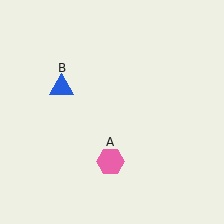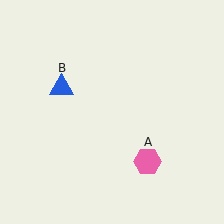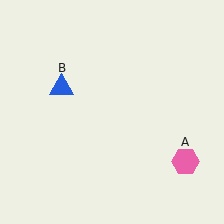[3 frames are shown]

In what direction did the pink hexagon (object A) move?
The pink hexagon (object A) moved right.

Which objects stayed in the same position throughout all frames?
Blue triangle (object B) remained stationary.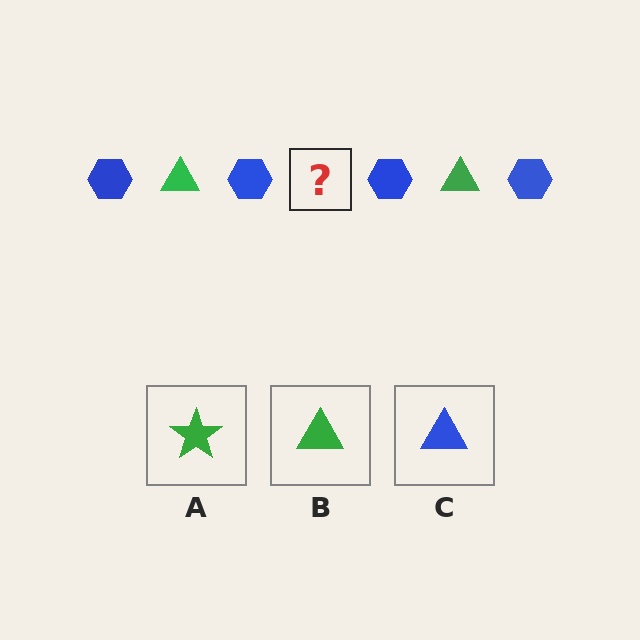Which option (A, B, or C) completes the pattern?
B.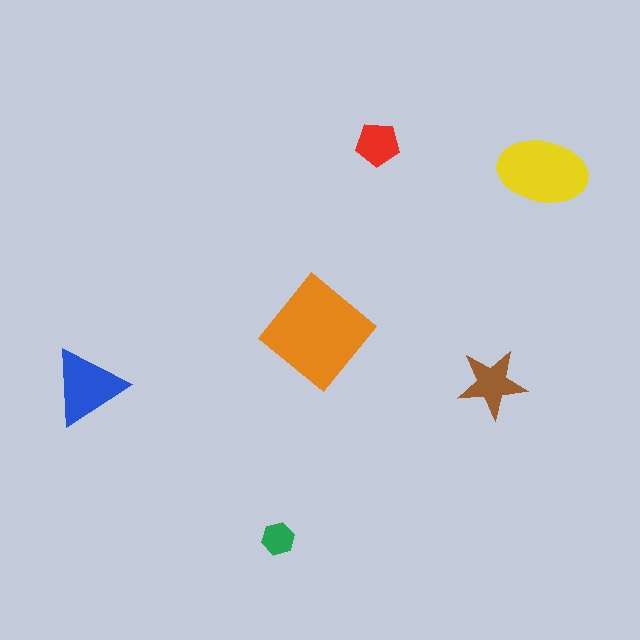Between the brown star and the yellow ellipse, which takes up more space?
The yellow ellipse.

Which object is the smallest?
The green hexagon.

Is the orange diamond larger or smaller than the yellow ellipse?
Larger.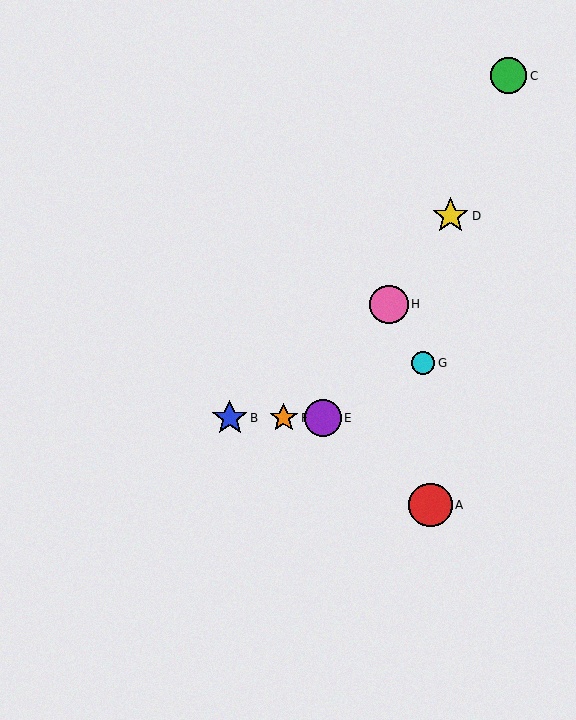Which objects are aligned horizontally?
Objects B, E, F are aligned horizontally.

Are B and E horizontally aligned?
Yes, both are at y≈418.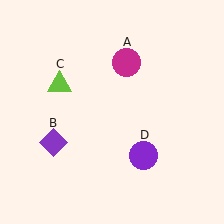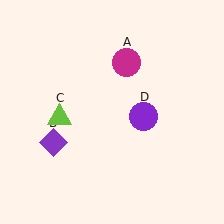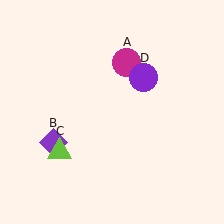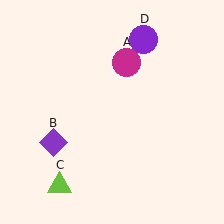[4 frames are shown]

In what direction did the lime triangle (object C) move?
The lime triangle (object C) moved down.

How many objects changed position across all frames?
2 objects changed position: lime triangle (object C), purple circle (object D).